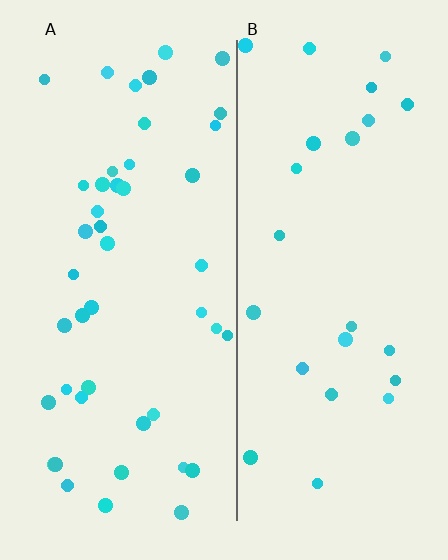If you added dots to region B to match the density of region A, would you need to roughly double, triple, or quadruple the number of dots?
Approximately double.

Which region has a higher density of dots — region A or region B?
A (the left).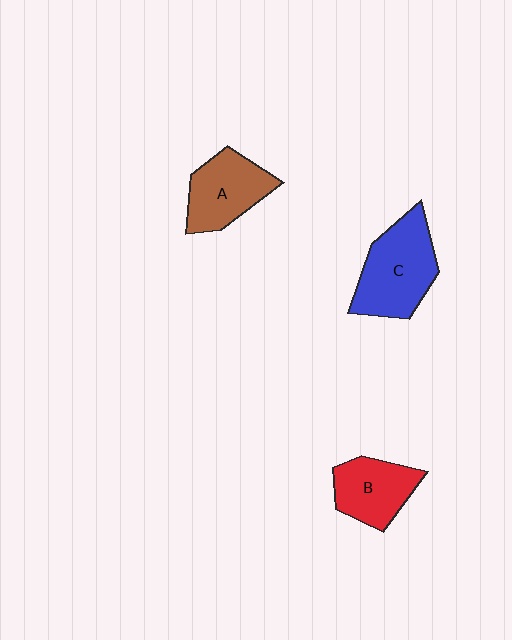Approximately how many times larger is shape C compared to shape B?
Approximately 1.4 times.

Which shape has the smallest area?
Shape B (red).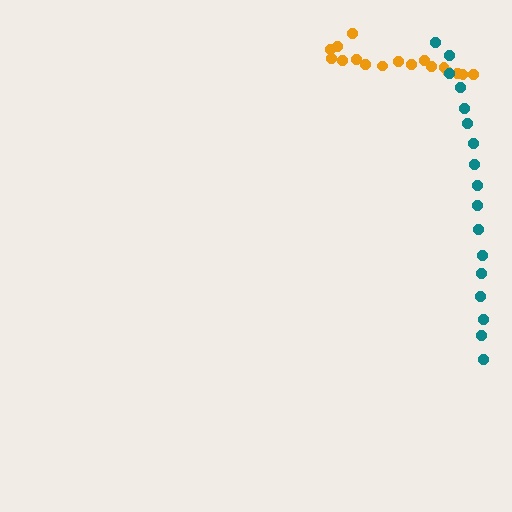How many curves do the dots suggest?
There are 2 distinct paths.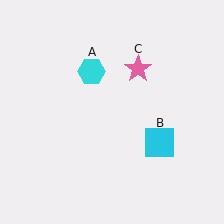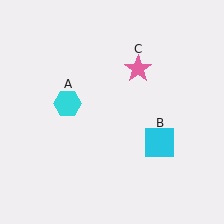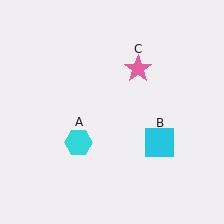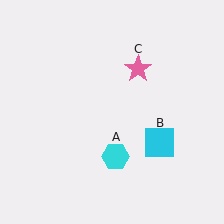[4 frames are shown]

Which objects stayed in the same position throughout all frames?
Cyan square (object B) and pink star (object C) remained stationary.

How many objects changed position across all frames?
1 object changed position: cyan hexagon (object A).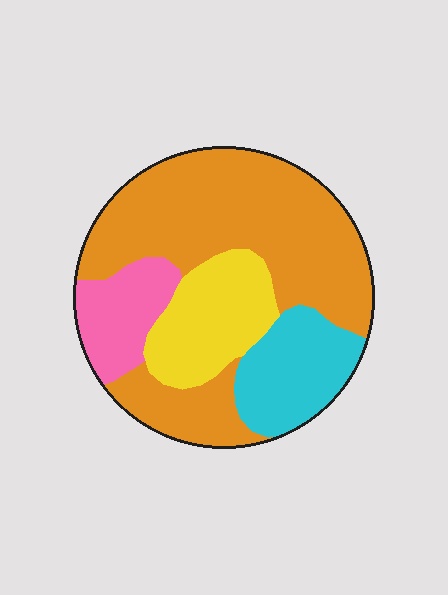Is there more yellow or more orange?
Orange.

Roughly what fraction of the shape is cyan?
Cyan covers about 15% of the shape.